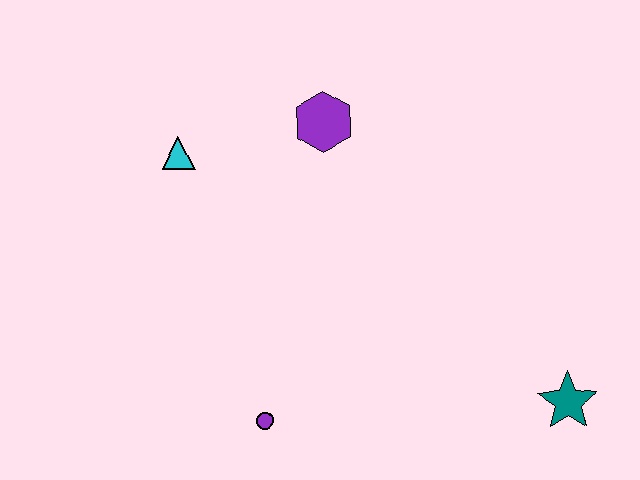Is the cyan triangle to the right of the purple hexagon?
No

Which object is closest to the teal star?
The purple circle is closest to the teal star.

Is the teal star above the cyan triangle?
No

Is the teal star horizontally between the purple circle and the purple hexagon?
No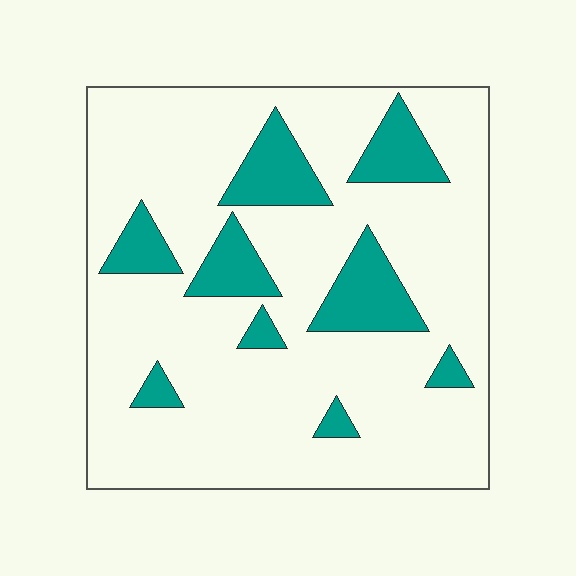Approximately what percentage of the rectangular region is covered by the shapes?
Approximately 20%.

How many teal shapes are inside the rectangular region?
9.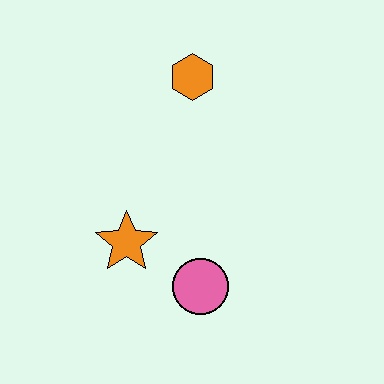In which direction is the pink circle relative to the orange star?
The pink circle is to the right of the orange star.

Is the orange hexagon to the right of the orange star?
Yes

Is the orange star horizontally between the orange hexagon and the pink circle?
No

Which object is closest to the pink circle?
The orange star is closest to the pink circle.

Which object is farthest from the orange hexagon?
The pink circle is farthest from the orange hexagon.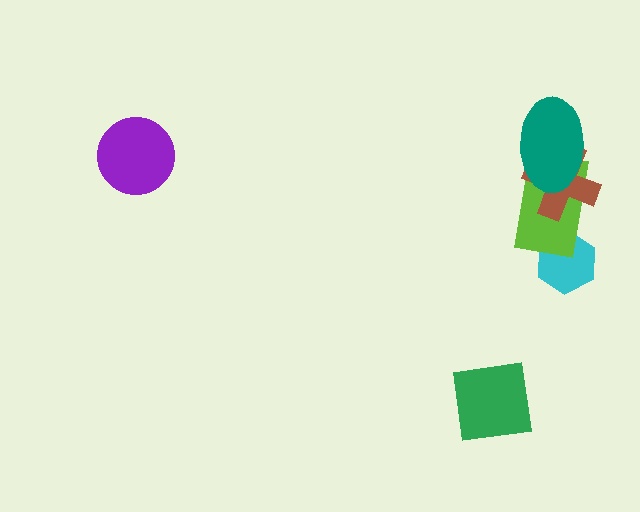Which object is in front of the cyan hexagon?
The lime rectangle is in front of the cyan hexagon.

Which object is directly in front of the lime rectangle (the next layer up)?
The brown cross is directly in front of the lime rectangle.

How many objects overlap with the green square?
0 objects overlap with the green square.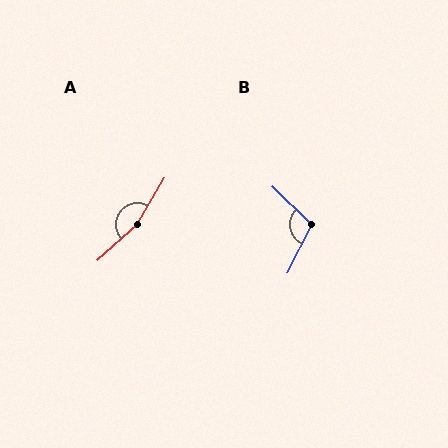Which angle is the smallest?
B, at approximately 107 degrees.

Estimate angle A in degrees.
Approximately 163 degrees.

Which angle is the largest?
A, at approximately 163 degrees.